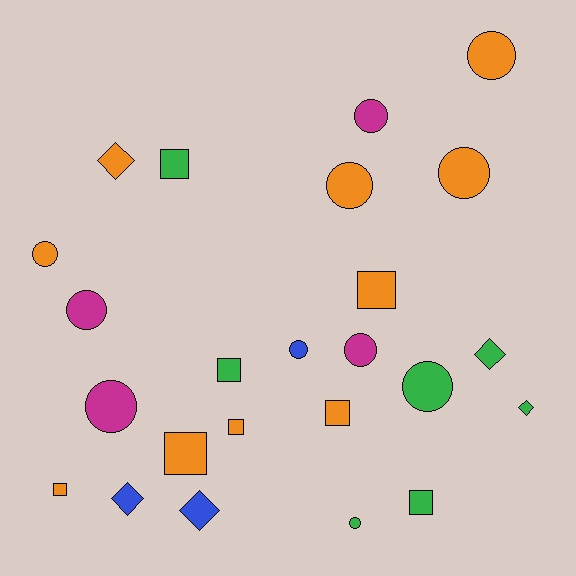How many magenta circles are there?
There are 4 magenta circles.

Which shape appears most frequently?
Circle, with 11 objects.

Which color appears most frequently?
Orange, with 10 objects.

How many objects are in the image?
There are 24 objects.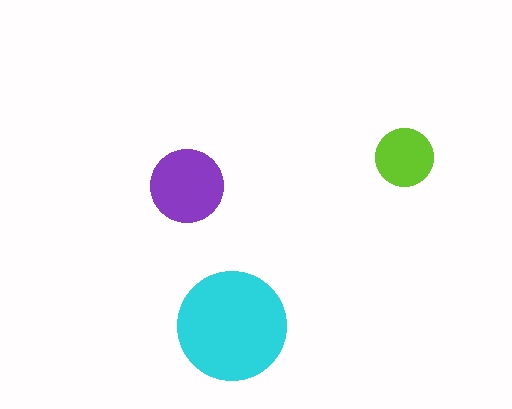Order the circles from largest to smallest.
the cyan one, the purple one, the lime one.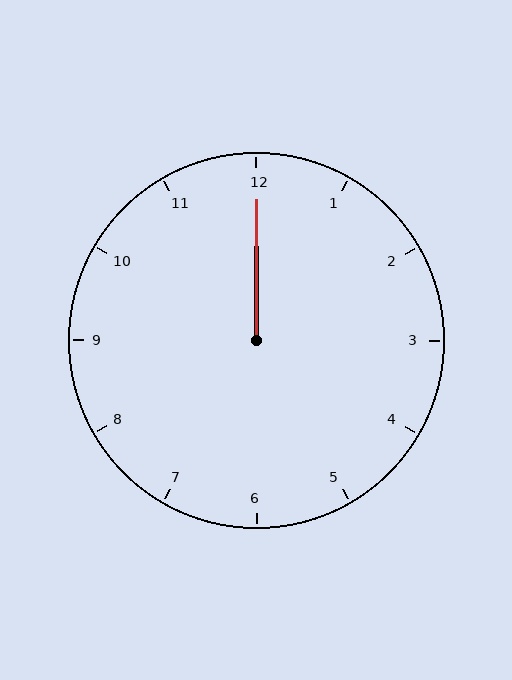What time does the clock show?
12:00.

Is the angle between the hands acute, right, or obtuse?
It is acute.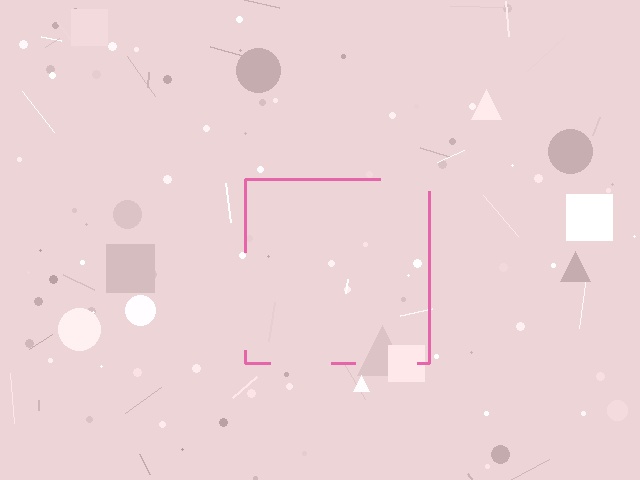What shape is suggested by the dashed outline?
The dashed outline suggests a square.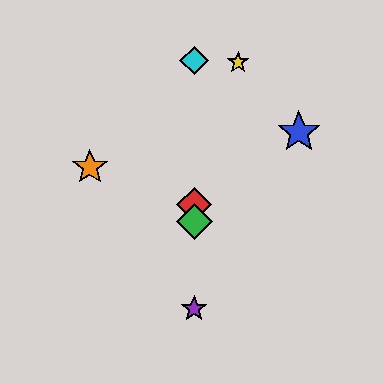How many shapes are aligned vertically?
4 shapes (the red diamond, the green diamond, the purple star, the cyan diamond) are aligned vertically.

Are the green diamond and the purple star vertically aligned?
Yes, both are at x≈194.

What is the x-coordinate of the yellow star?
The yellow star is at x≈238.